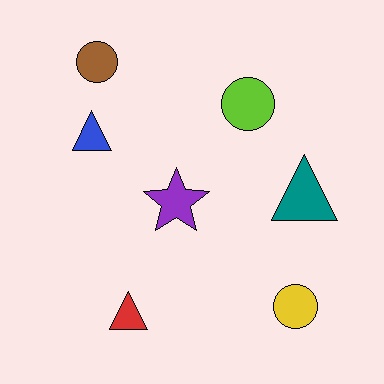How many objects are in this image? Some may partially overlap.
There are 7 objects.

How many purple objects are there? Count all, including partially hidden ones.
There is 1 purple object.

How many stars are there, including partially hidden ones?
There is 1 star.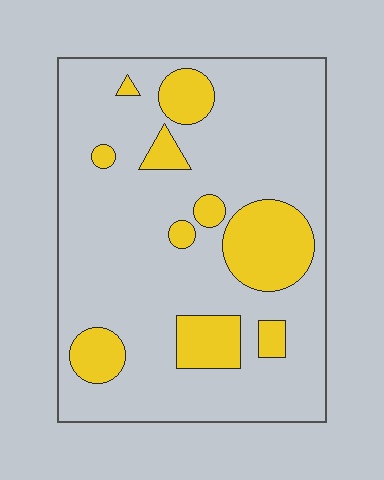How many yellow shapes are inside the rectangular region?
10.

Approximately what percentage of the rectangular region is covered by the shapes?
Approximately 20%.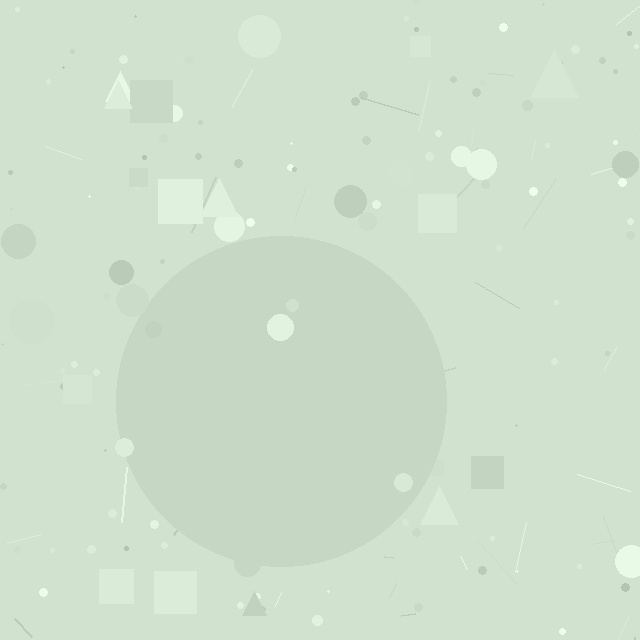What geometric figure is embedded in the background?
A circle is embedded in the background.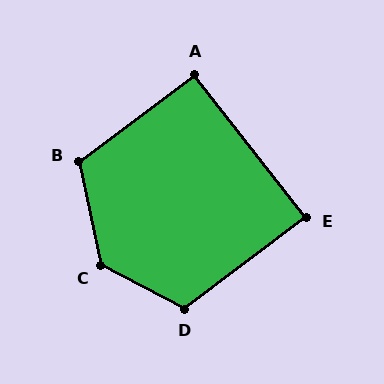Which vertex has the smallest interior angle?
E, at approximately 89 degrees.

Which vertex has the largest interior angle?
C, at approximately 129 degrees.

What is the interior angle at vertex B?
Approximately 115 degrees (obtuse).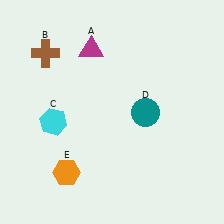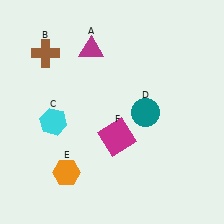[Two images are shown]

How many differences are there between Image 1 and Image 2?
There is 1 difference between the two images.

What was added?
A magenta square (F) was added in Image 2.